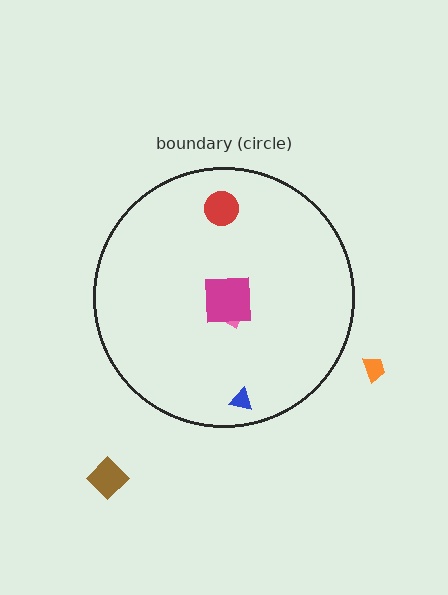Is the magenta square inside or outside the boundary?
Inside.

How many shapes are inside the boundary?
4 inside, 2 outside.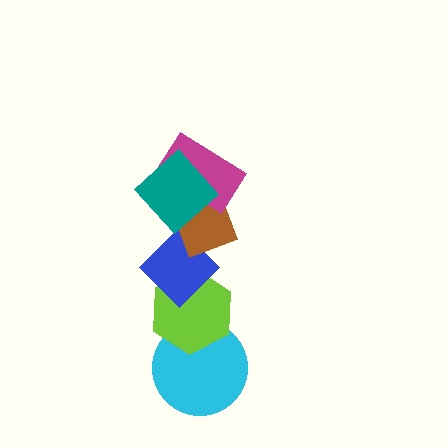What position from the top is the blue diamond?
The blue diamond is 4th from the top.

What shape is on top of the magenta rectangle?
The teal diamond is on top of the magenta rectangle.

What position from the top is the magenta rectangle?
The magenta rectangle is 2nd from the top.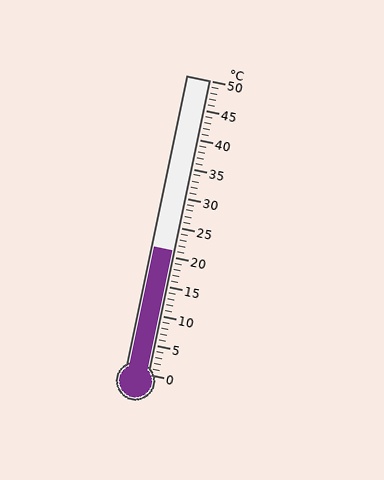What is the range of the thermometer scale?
The thermometer scale ranges from 0°C to 50°C.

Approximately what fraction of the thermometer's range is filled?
The thermometer is filled to approximately 40% of its range.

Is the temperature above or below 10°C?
The temperature is above 10°C.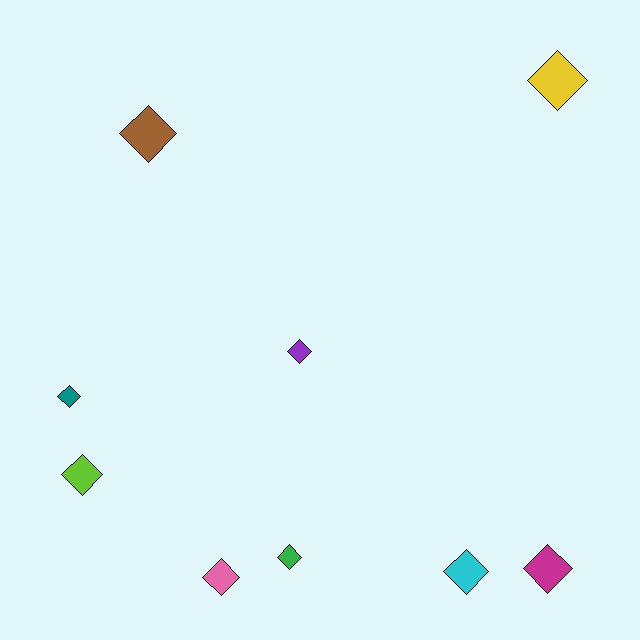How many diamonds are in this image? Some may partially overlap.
There are 9 diamonds.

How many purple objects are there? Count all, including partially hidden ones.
There is 1 purple object.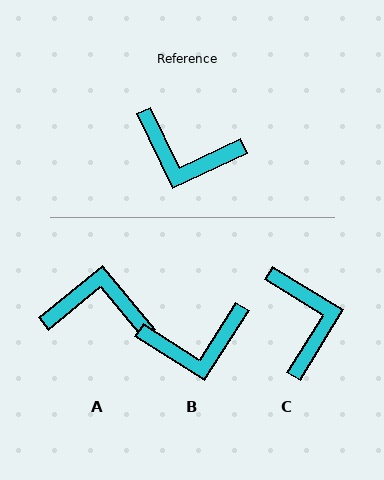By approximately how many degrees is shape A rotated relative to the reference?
Approximately 166 degrees clockwise.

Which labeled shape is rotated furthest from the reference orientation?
A, about 166 degrees away.